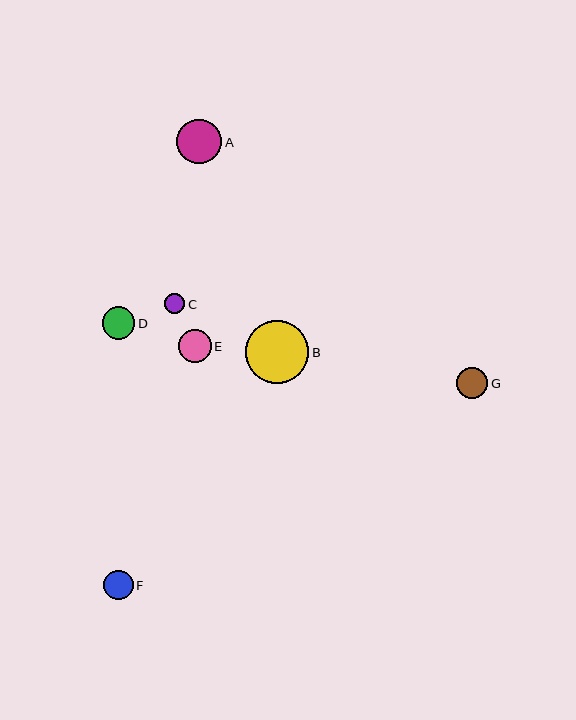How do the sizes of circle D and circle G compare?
Circle D and circle G are approximately the same size.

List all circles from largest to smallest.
From largest to smallest: B, A, E, D, G, F, C.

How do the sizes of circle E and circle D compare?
Circle E and circle D are approximately the same size.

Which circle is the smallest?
Circle C is the smallest with a size of approximately 20 pixels.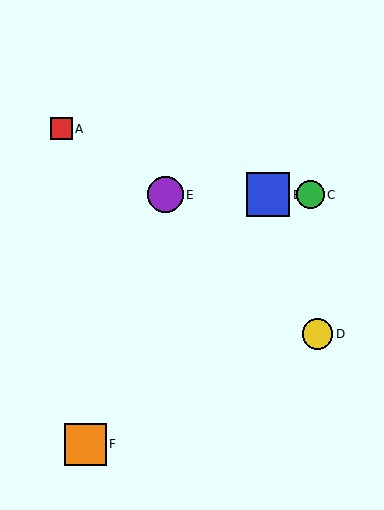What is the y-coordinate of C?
Object C is at y≈195.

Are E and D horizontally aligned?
No, E is at y≈195 and D is at y≈334.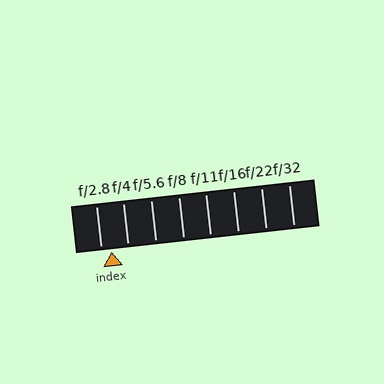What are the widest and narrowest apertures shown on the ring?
The widest aperture shown is f/2.8 and the narrowest is f/32.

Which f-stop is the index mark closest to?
The index mark is closest to f/2.8.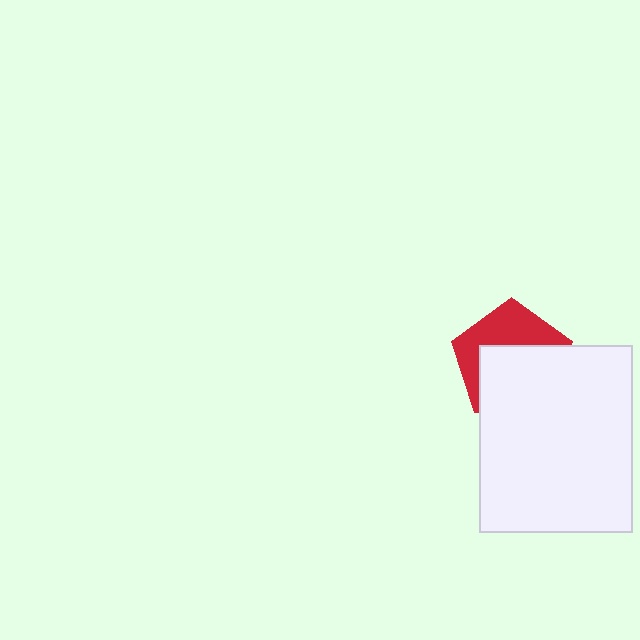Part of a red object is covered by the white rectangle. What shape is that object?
It is a pentagon.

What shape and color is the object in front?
The object in front is a white rectangle.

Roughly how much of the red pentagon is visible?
A small part of it is visible (roughly 44%).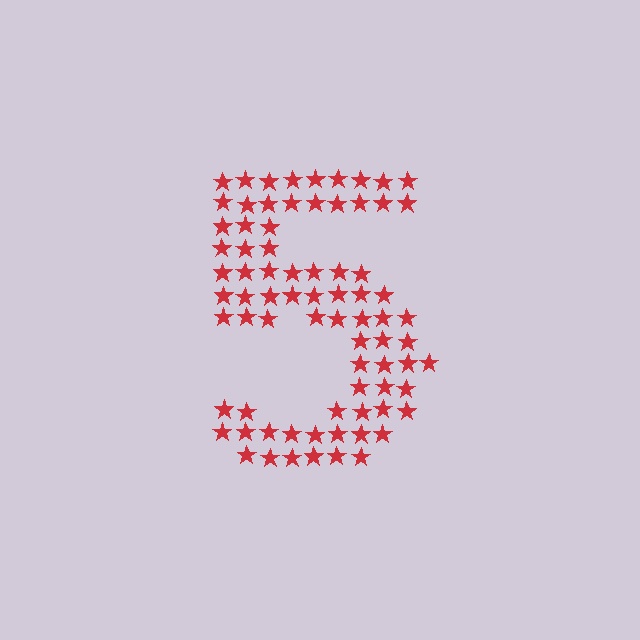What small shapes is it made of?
It is made of small stars.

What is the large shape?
The large shape is the digit 5.